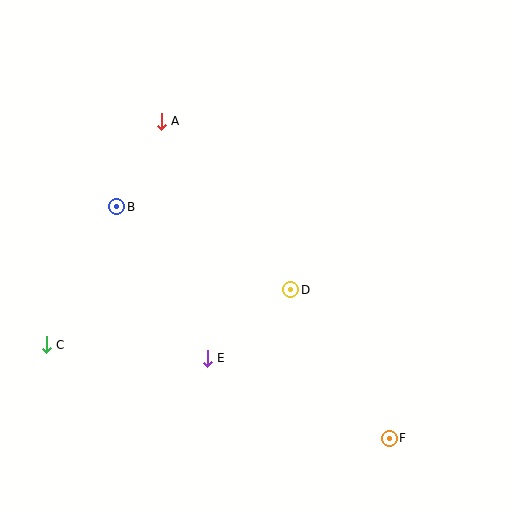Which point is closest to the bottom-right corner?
Point F is closest to the bottom-right corner.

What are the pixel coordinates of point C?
Point C is at (46, 345).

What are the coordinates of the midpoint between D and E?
The midpoint between D and E is at (249, 324).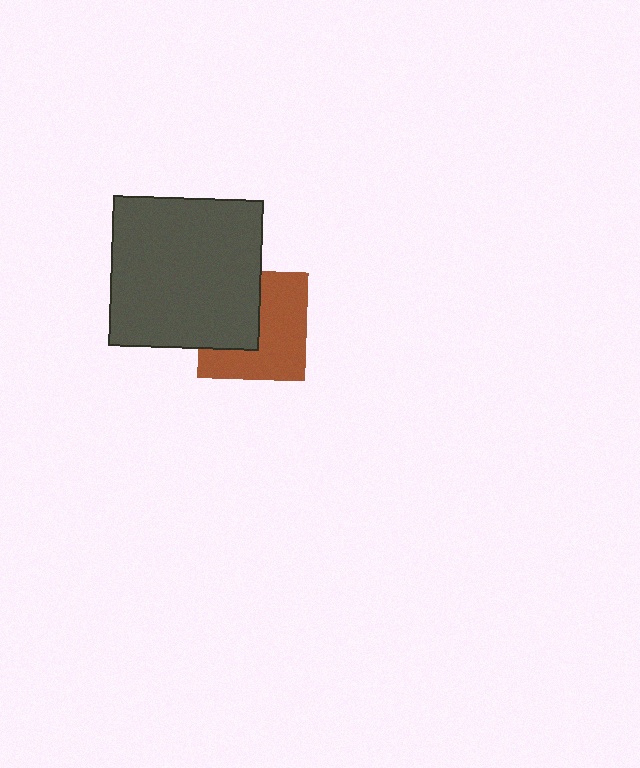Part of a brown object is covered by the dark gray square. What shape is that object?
It is a square.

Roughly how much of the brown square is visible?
About half of it is visible (roughly 59%).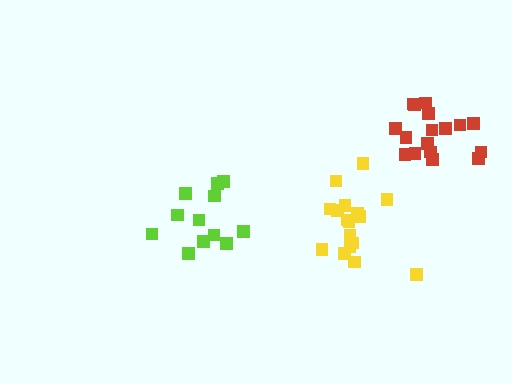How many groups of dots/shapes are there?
There are 3 groups.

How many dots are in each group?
Group 1: 17 dots, Group 2: 17 dots, Group 3: 12 dots (46 total).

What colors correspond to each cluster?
The clusters are colored: red, yellow, lime.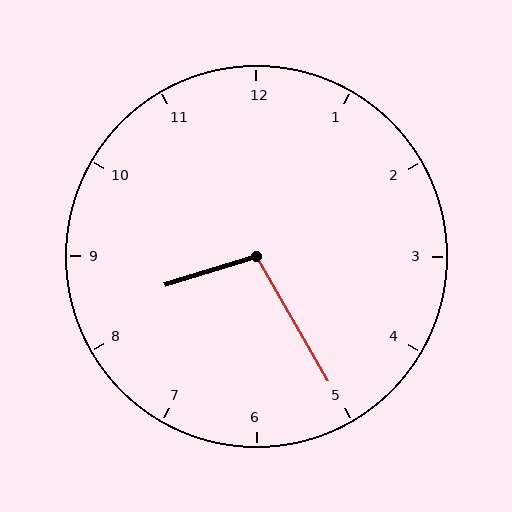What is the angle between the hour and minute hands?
Approximately 102 degrees.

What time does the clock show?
8:25.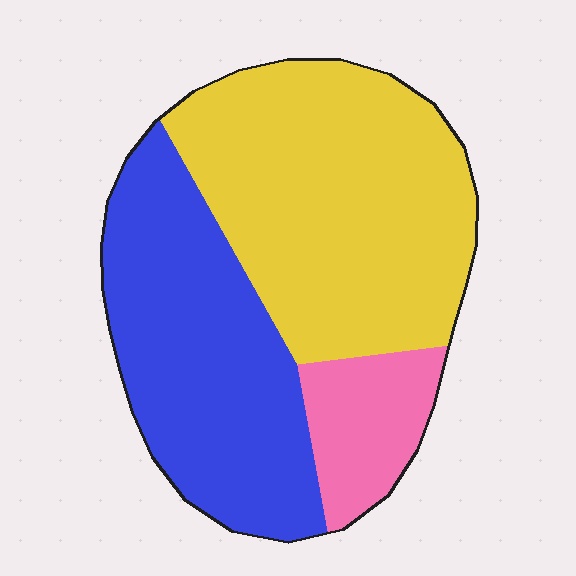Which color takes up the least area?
Pink, at roughly 15%.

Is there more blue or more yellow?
Yellow.